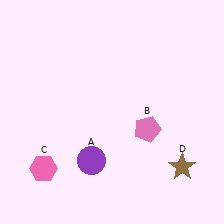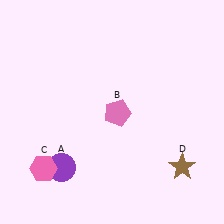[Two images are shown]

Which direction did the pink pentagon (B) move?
The pink pentagon (B) moved left.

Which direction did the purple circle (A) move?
The purple circle (A) moved left.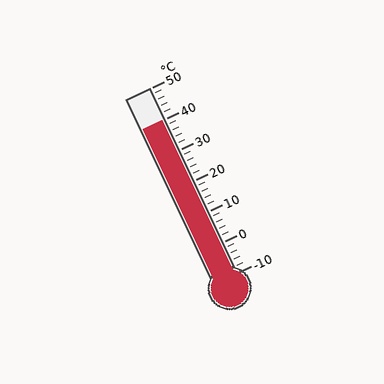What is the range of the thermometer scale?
The thermometer scale ranges from -10°C to 50°C.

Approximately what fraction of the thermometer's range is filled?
The thermometer is filled to approximately 85% of its range.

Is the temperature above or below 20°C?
The temperature is above 20°C.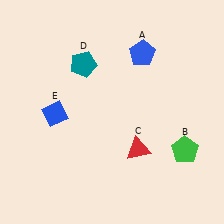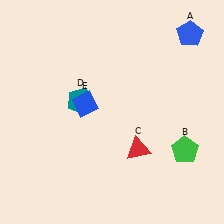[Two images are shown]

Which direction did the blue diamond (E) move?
The blue diamond (E) moved right.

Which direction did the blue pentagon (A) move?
The blue pentagon (A) moved right.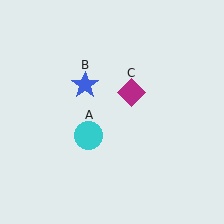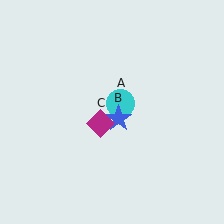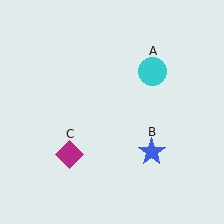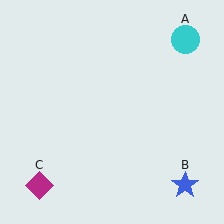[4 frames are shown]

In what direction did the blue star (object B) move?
The blue star (object B) moved down and to the right.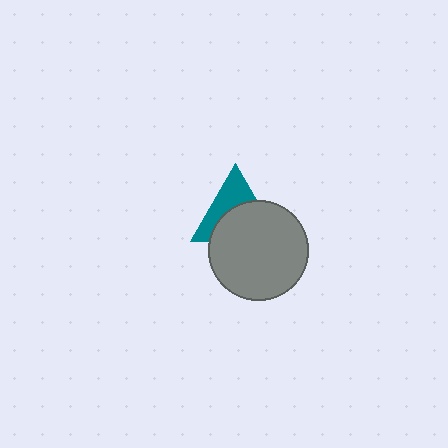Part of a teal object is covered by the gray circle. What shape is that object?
It is a triangle.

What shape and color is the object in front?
The object in front is a gray circle.